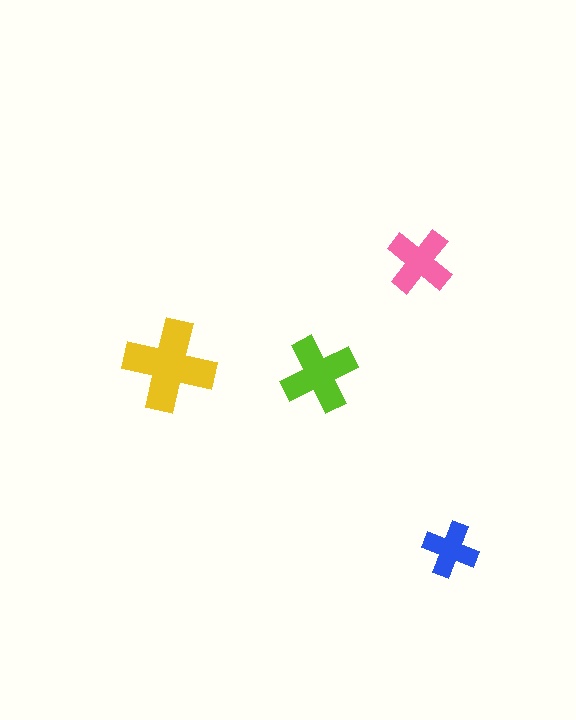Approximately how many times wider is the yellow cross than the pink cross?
About 1.5 times wider.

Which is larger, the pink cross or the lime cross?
The lime one.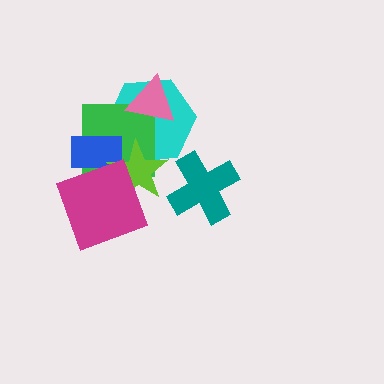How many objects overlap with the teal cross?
0 objects overlap with the teal cross.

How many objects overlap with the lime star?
4 objects overlap with the lime star.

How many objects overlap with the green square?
5 objects overlap with the green square.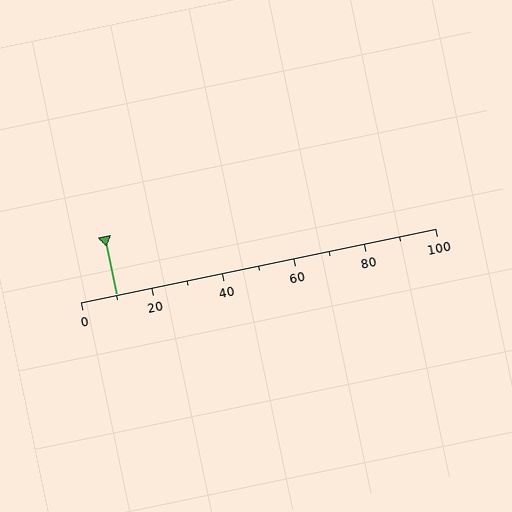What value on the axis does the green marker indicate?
The marker indicates approximately 10.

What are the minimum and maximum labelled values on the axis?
The axis runs from 0 to 100.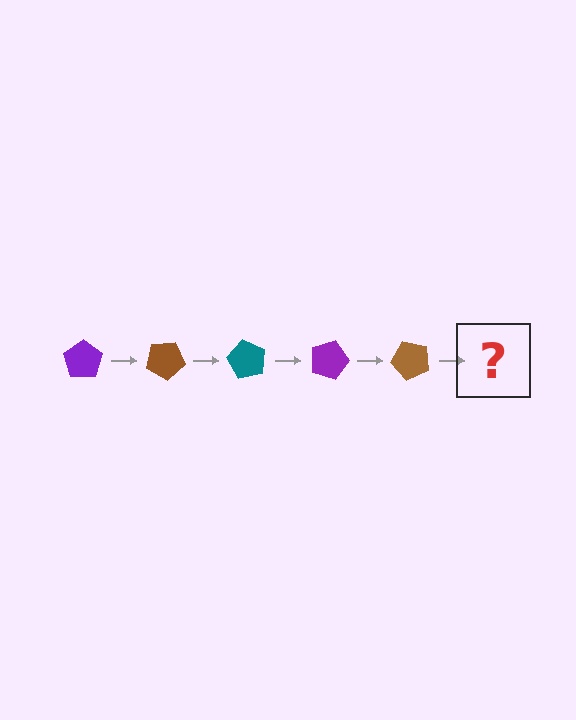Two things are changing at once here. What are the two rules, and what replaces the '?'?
The two rules are that it rotates 30 degrees each step and the color cycles through purple, brown, and teal. The '?' should be a teal pentagon, rotated 150 degrees from the start.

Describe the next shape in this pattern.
It should be a teal pentagon, rotated 150 degrees from the start.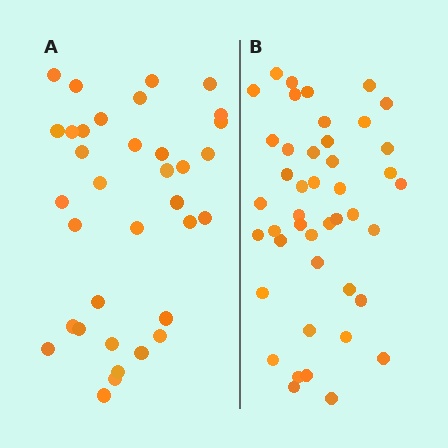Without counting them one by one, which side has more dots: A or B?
Region B (the right region) has more dots.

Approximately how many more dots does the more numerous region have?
Region B has roughly 8 or so more dots than region A.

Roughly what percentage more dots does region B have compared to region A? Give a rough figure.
About 25% more.